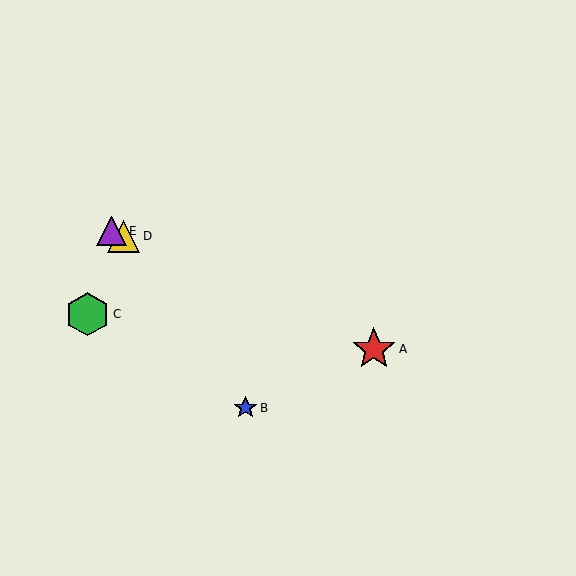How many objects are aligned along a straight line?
3 objects (A, D, E) are aligned along a straight line.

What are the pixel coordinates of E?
Object E is at (112, 231).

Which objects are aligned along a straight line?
Objects A, D, E are aligned along a straight line.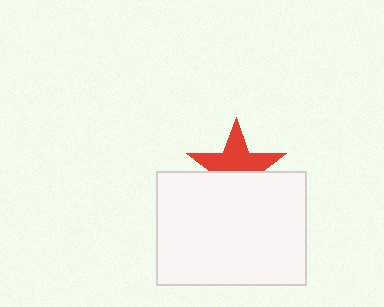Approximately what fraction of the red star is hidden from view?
Roughly 43% of the red star is hidden behind the white rectangle.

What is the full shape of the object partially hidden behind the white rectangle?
The partially hidden object is a red star.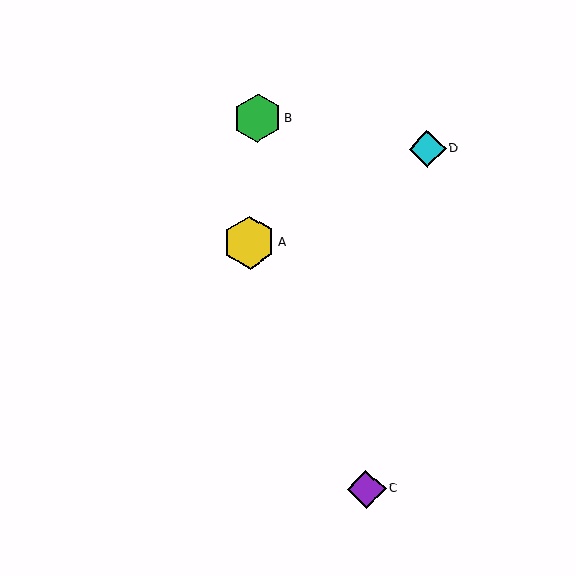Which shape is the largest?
The yellow hexagon (labeled A) is the largest.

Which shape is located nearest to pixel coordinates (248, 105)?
The green hexagon (labeled B) at (257, 118) is nearest to that location.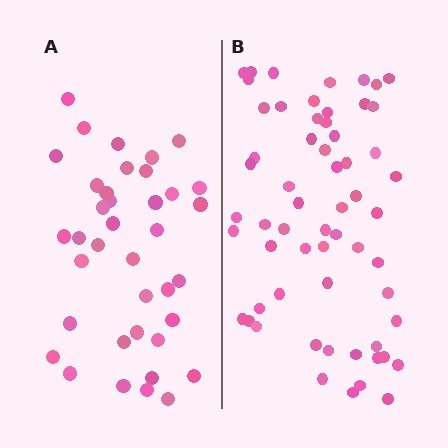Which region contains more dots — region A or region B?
Region B (the right region) has more dots.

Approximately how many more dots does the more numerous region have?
Region B has approximately 20 more dots than region A.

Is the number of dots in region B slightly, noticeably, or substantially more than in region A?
Region B has substantially more. The ratio is roughly 1.6 to 1.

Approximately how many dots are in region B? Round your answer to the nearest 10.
About 60 dots.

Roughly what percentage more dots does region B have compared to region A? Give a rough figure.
About 60% more.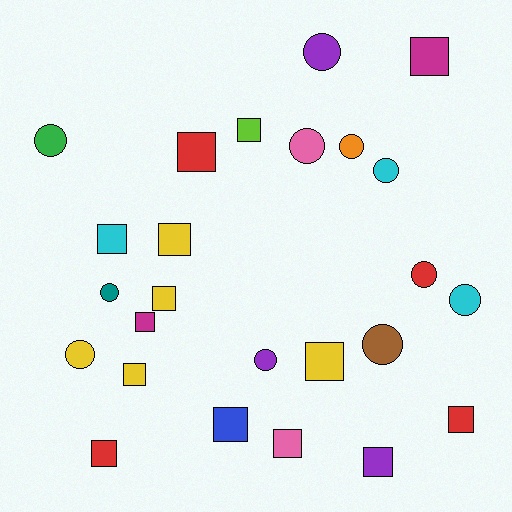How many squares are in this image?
There are 14 squares.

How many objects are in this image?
There are 25 objects.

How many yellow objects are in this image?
There are 5 yellow objects.